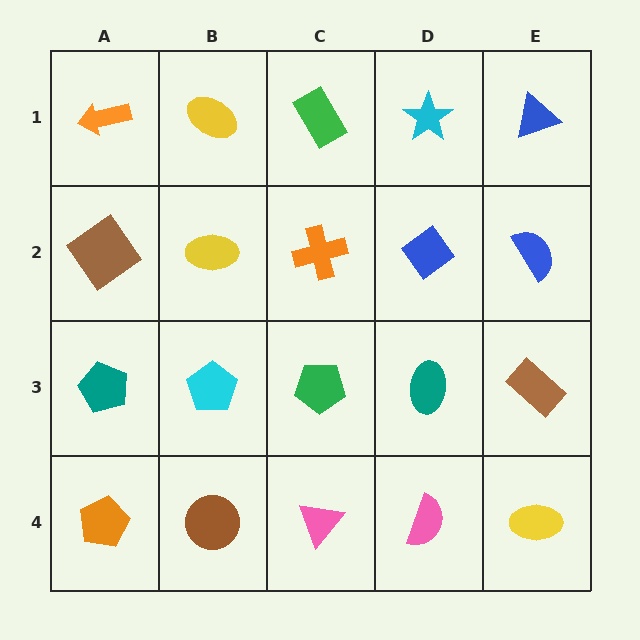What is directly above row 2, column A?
An orange arrow.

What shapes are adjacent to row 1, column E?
A blue semicircle (row 2, column E), a cyan star (row 1, column D).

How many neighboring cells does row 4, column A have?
2.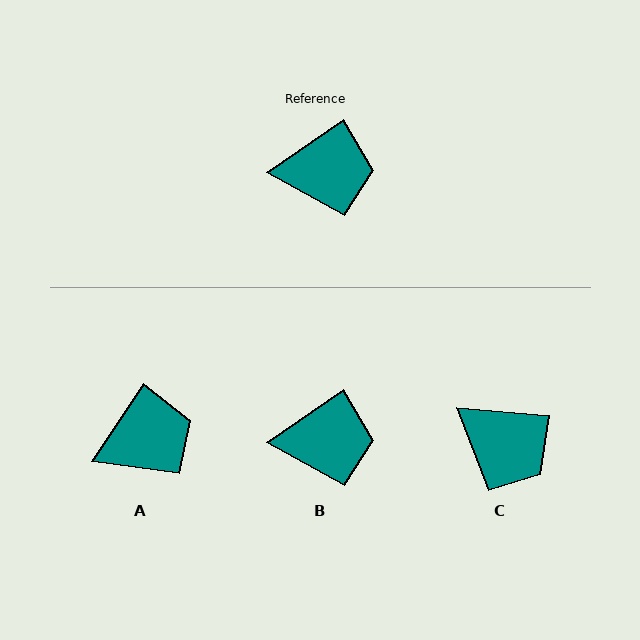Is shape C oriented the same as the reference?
No, it is off by about 40 degrees.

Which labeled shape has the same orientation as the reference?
B.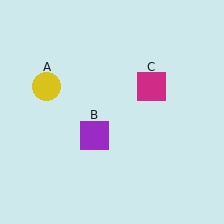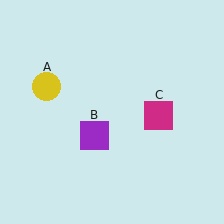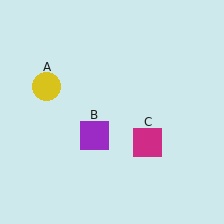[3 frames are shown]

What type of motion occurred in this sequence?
The magenta square (object C) rotated clockwise around the center of the scene.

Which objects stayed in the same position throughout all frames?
Yellow circle (object A) and purple square (object B) remained stationary.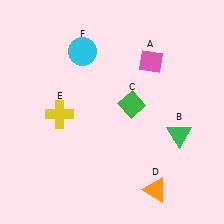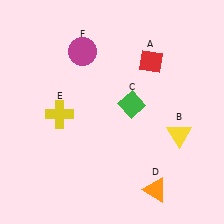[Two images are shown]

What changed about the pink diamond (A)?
In Image 1, A is pink. In Image 2, it changed to red.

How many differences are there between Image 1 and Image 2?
There are 3 differences between the two images.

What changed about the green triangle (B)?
In Image 1, B is green. In Image 2, it changed to yellow.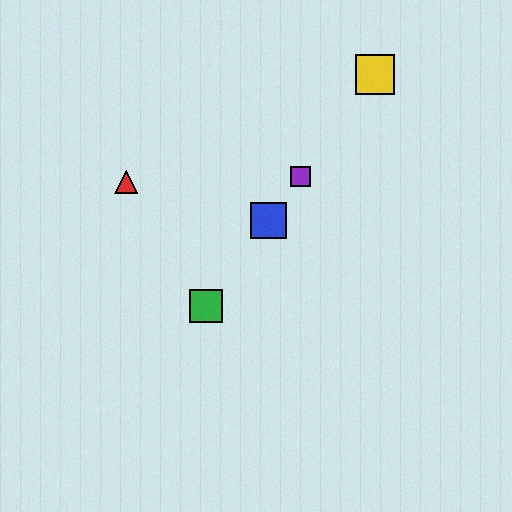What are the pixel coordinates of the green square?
The green square is at (206, 306).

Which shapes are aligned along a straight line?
The blue square, the green square, the yellow square, the purple square are aligned along a straight line.